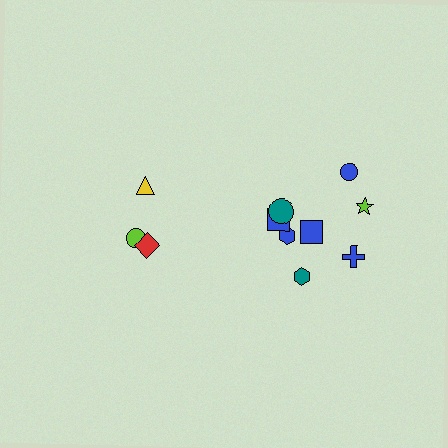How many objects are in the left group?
There are 3 objects.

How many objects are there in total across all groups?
There are 11 objects.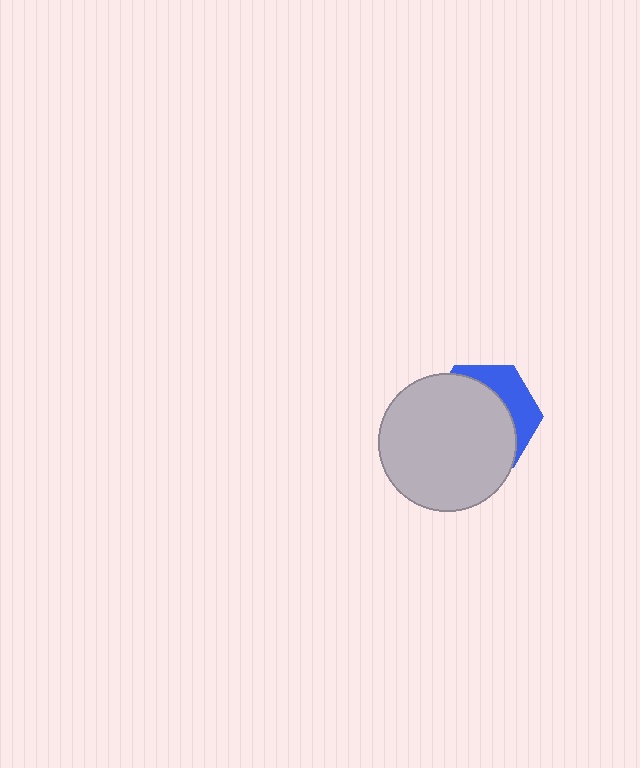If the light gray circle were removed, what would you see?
You would see the complete blue hexagon.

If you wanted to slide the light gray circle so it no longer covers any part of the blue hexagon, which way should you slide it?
Slide it toward the lower-left — that is the most direct way to separate the two shapes.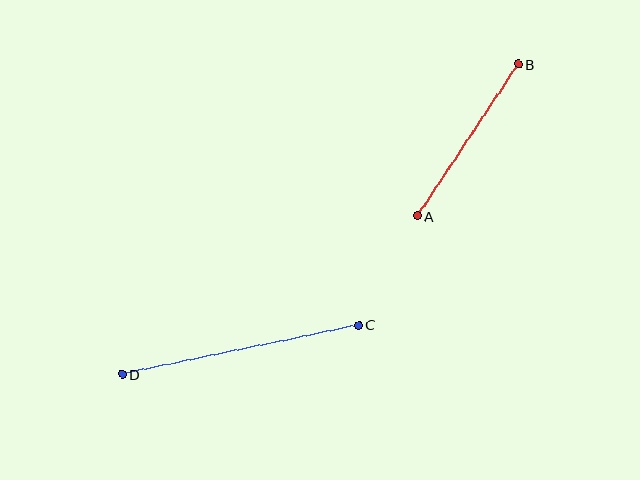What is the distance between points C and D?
The distance is approximately 242 pixels.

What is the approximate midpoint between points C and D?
The midpoint is at approximately (240, 350) pixels.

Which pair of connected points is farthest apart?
Points C and D are farthest apart.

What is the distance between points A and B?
The distance is approximately 182 pixels.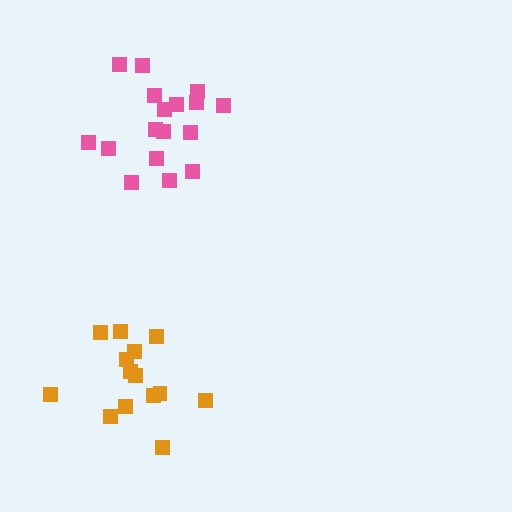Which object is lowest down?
The orange cluster is bottommost.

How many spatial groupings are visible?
There are 2 spatial groupings.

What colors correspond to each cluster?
The clusters are colored: pink, orange.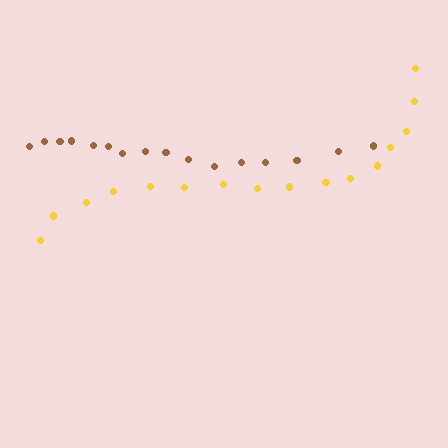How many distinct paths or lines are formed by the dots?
There are 2 distinct paths.